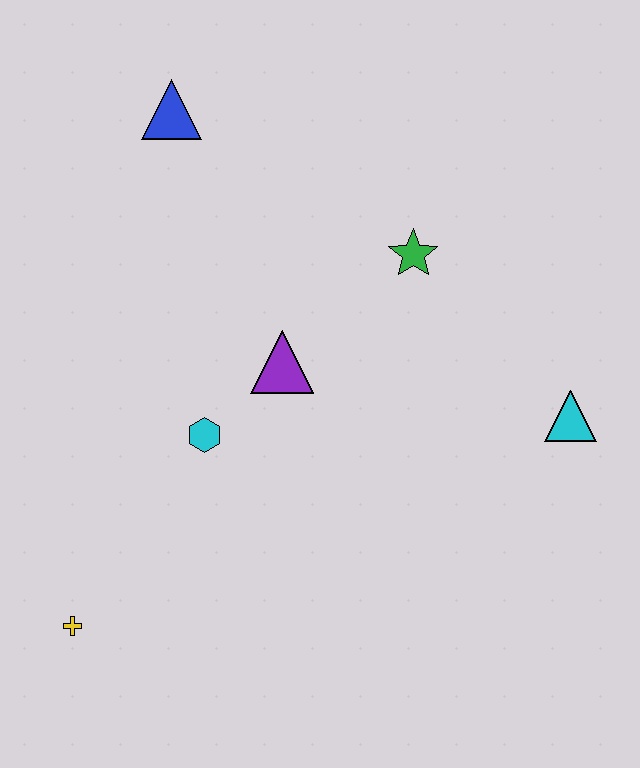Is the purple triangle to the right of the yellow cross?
Yes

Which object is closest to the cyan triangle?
The green star is closest to the cyan triangle.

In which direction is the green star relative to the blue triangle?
The green star is to the right of the blue triangle.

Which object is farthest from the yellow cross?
The cyan triangle is farthest from the yellow cross.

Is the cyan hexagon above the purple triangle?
No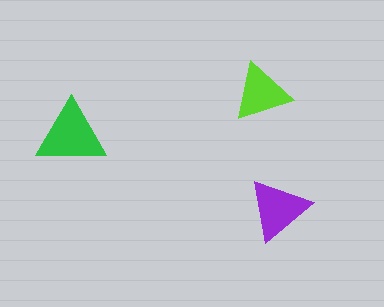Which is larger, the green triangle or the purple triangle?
The green one.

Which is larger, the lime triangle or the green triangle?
The green one.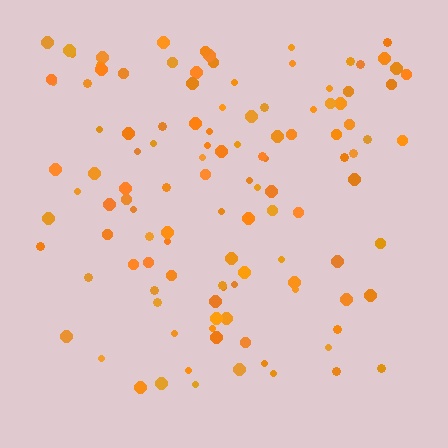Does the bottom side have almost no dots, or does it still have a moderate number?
Still a moderate number, just noticeably fewer than the top.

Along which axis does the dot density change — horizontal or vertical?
Vertical.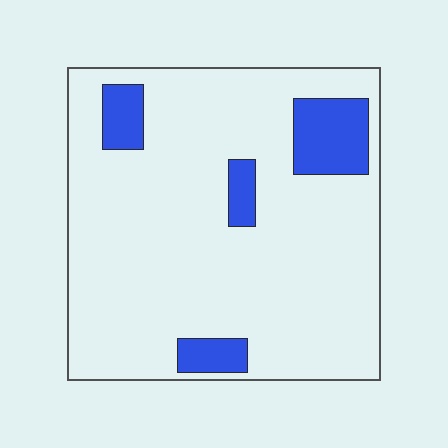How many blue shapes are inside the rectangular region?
4.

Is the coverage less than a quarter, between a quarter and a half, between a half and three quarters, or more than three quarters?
Less than a quarter.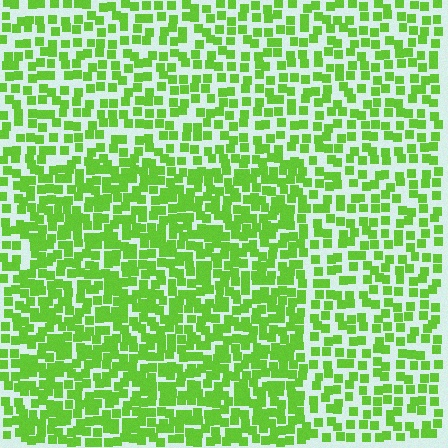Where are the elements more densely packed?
The elements are more densely packed inside the rectangle boundary.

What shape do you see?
I see a rectangle.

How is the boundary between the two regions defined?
The boundary is defined by a change in element density (approximately 1.7x ratio). All elements are the same color, size, and shape.